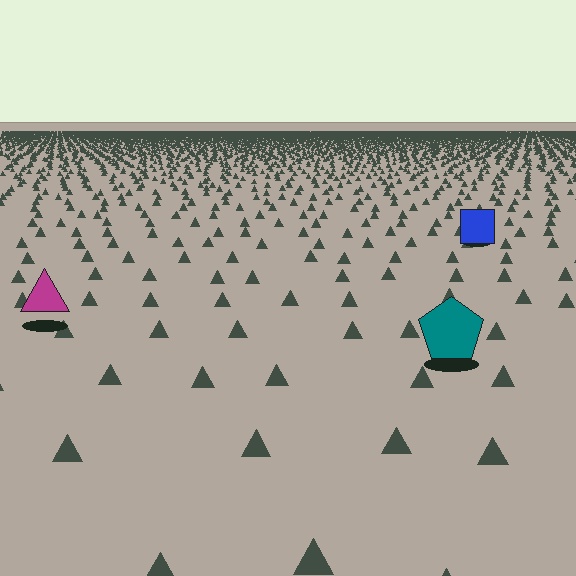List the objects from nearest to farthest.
From nearest to farthest: the teal pentagon, the magenta triangle, the blue square.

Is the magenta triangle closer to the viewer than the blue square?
Yes. The magenta triangle is closer — you can tell from the texture gradient: the ground texture is coarser near it.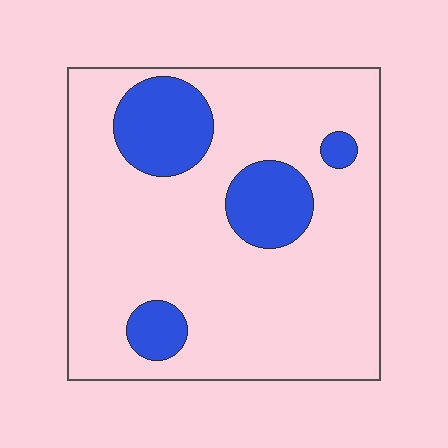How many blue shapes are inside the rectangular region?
4.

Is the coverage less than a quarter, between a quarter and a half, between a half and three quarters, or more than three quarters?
Less than a quarter.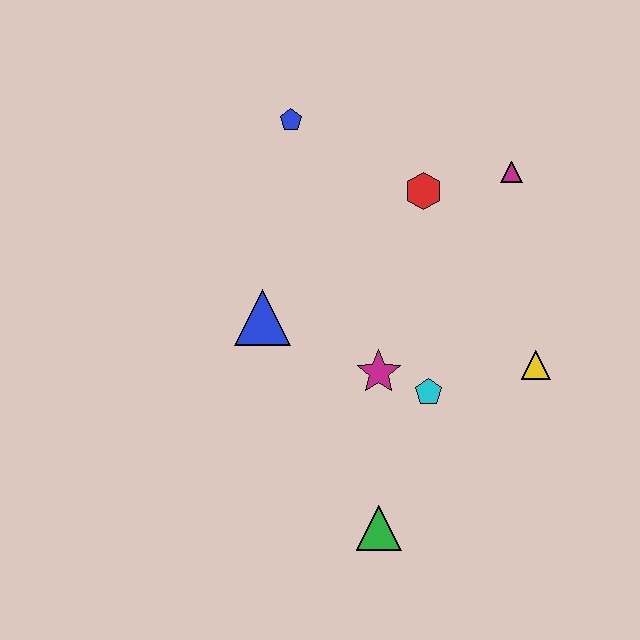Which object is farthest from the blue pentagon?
The green triangle is farthest from the blue pentagon.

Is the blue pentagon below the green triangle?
No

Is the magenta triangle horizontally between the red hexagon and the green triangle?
No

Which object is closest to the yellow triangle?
The cyan pentagon is closest to the yellow triangle.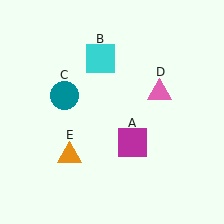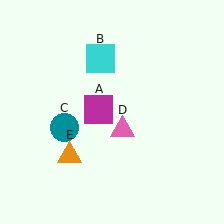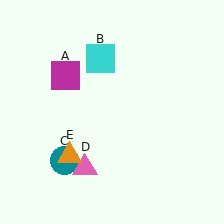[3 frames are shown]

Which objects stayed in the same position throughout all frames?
Cyan square (object B) and orange triangle (object E) remained stationary.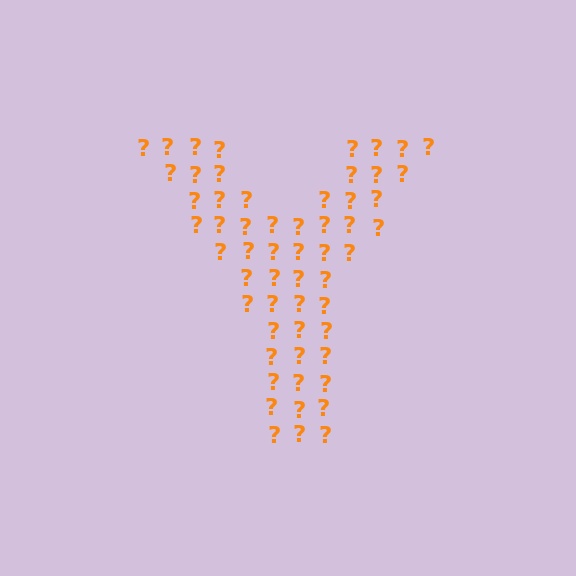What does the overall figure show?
The overall figure shows the letter Y.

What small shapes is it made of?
It is made of small question marks.